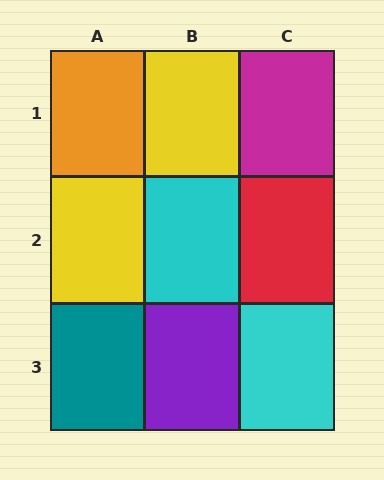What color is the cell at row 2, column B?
Cyan.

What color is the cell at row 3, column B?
Purple.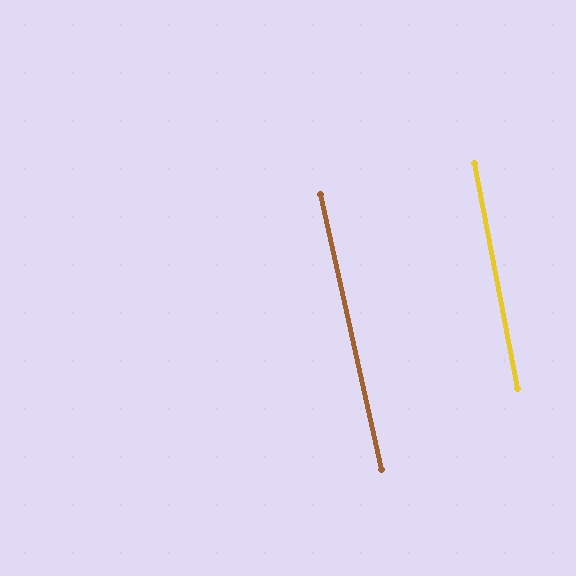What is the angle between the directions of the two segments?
Approximately 2 degrees.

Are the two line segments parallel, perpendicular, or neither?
Parallel — their directions differ by only 1.9°.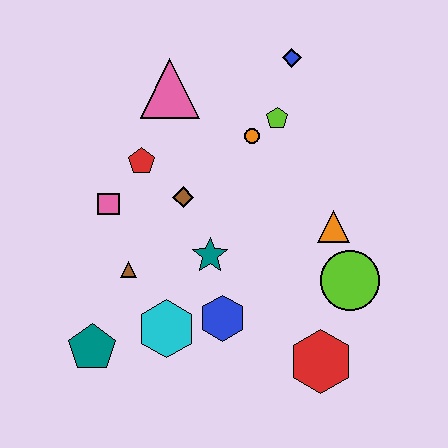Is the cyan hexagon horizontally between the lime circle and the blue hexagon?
No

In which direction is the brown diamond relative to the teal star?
The brown diamond is above the teal star.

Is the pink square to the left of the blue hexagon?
Yes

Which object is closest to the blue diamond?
The lime pentagon is closest to the blue diamond.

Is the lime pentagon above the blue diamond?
No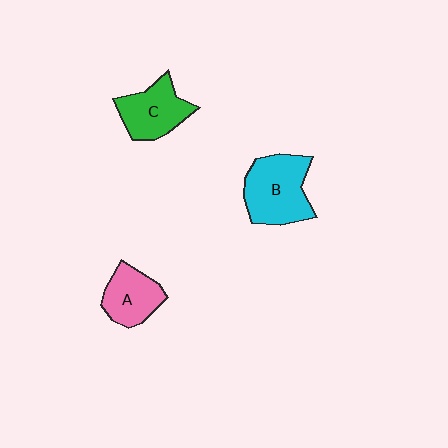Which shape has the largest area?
Shape B (cyan).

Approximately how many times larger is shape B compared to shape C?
Approximately 1.3 times.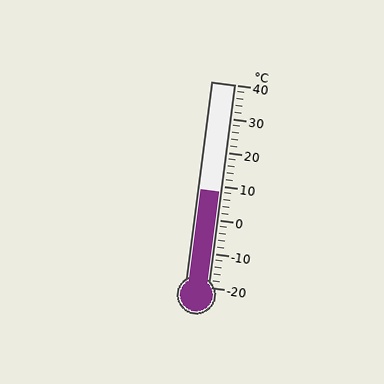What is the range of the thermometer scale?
The thermometer scale ranges from -20°C to 40°C.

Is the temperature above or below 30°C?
The temperature is below 30°C.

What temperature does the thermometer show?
The thermometer shows approximately 8°C.